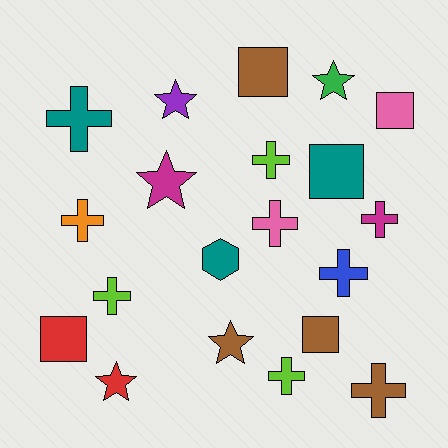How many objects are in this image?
There are 20 objects.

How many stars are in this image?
There are 5 stars.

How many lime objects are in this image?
There are 3 lime objects.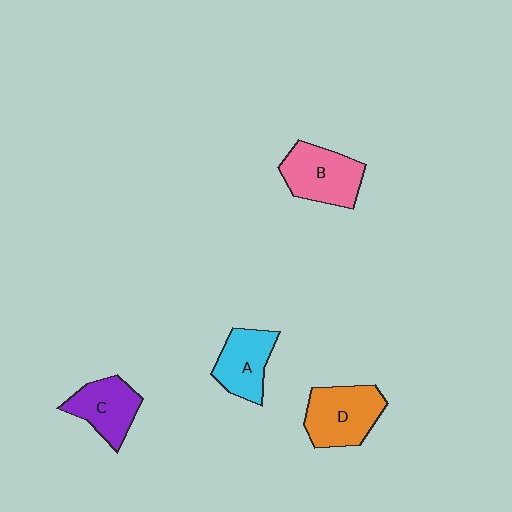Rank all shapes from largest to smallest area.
From largest to smallest: D (orange), B (pink), C (purple), A (cyan).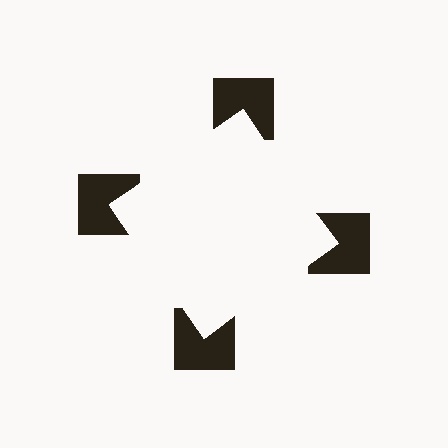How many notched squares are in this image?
There are 4 — one at each vertex of the illusory square.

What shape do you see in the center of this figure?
An illusory square — its edges are inferred from the aligned wedge cuts in the notched squares, not physically drawn.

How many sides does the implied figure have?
4 sides.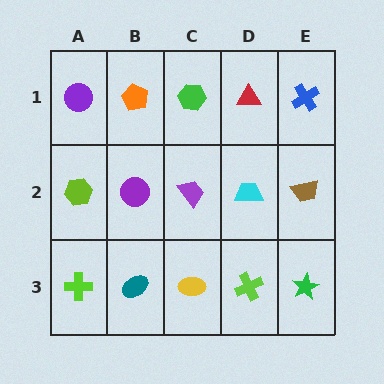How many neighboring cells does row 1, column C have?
3.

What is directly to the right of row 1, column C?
A red triangle.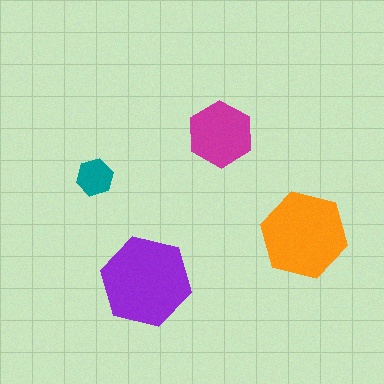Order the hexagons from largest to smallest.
the purple one, the orange one, the magenta one, the teal one.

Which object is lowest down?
The purple hexagon is bottommost.